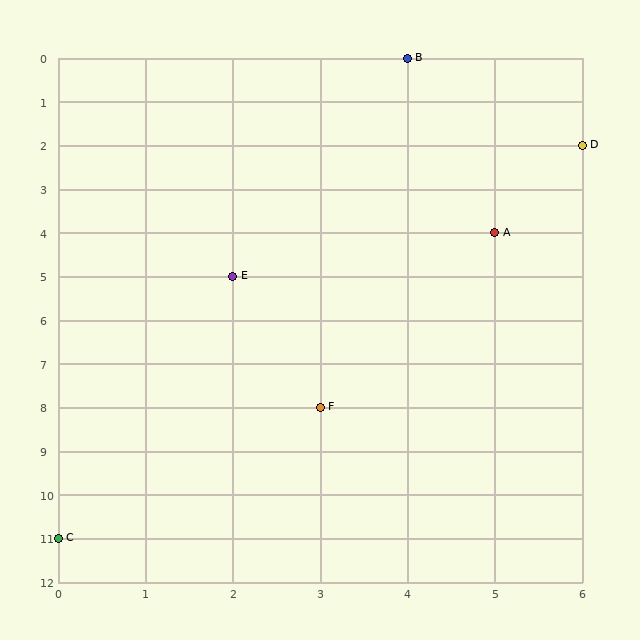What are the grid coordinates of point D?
Point D is at grid coordinates (6, 2).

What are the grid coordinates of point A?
Point A is at grid coordinates (5, 4).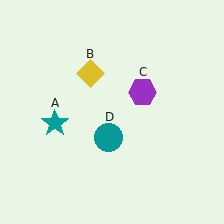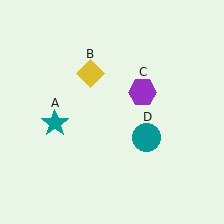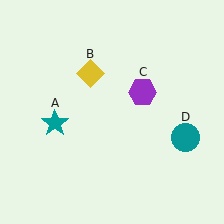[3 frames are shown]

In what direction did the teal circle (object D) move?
The teal circle (object D) moved right.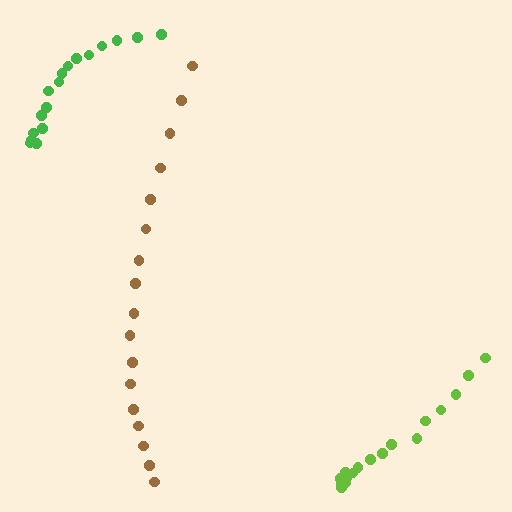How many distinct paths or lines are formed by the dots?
There are 3 distinct paths.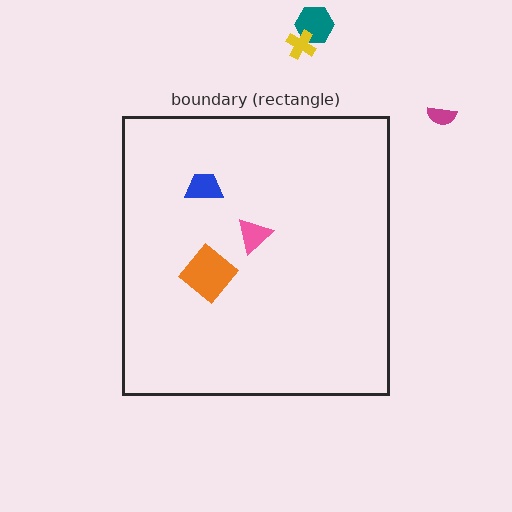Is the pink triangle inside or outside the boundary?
Inside.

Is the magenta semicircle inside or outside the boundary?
Outside.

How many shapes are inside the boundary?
3 inside, 3 outside.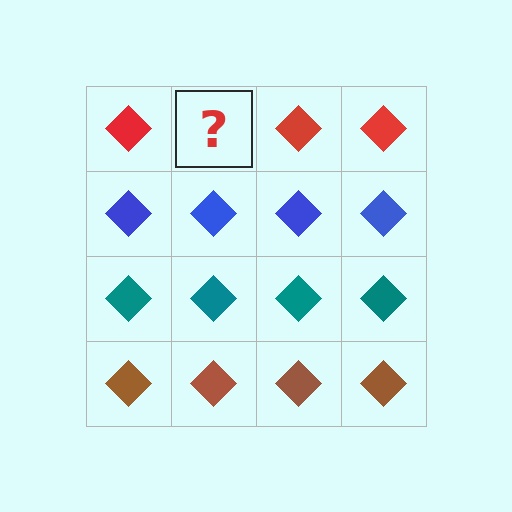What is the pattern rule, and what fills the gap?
The rule is that each row has a consistent color. The gap should be filled with a red diamond.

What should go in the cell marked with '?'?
The missing cell should contain a red diamond.